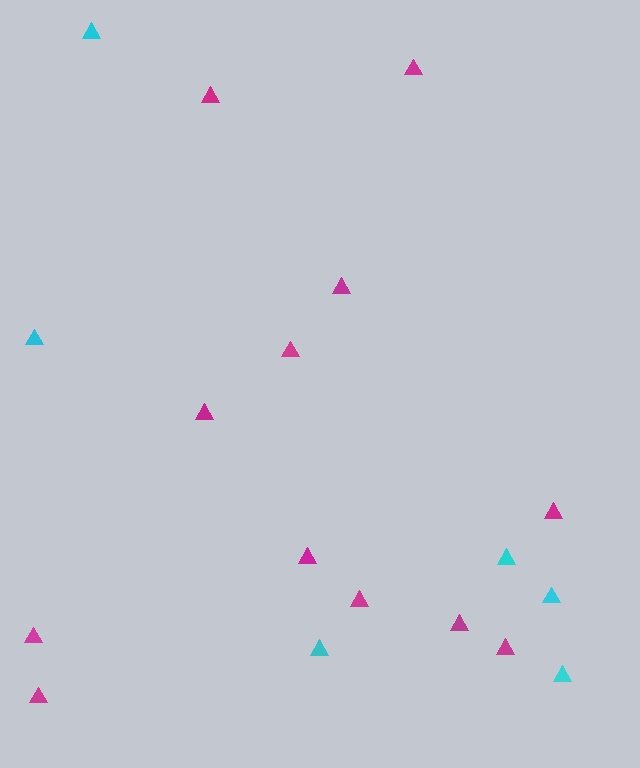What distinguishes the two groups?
There are 2 groups: one group of cyan triangles (6) and one group of magenta triangles (12).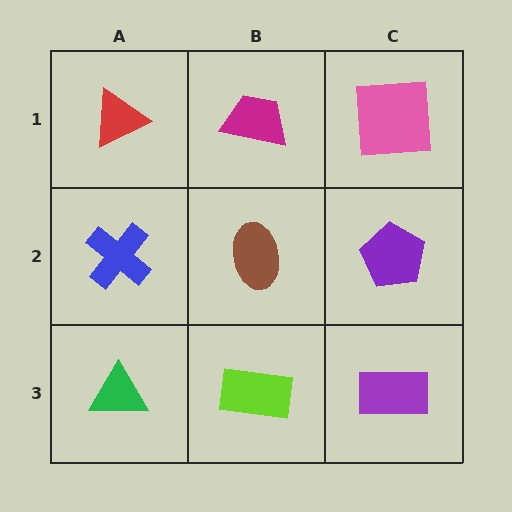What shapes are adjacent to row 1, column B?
A brown ellipse (row 2, column B), a red triangle (row 1, column A), a pink square (row 1, column C).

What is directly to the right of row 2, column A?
A brown ellipse.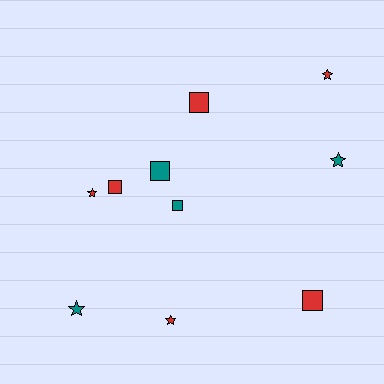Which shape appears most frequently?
Square, with 5 objects.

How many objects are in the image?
There are 10 objects.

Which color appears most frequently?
Red, with 6 objects.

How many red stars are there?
There are 3 red stars.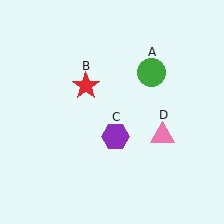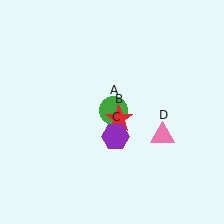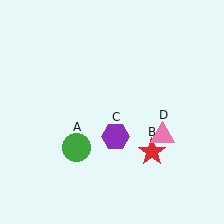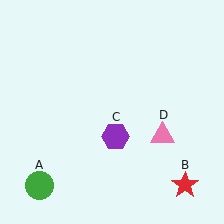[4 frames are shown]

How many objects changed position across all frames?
2 objects changed position: green circle (object A), red star (object B).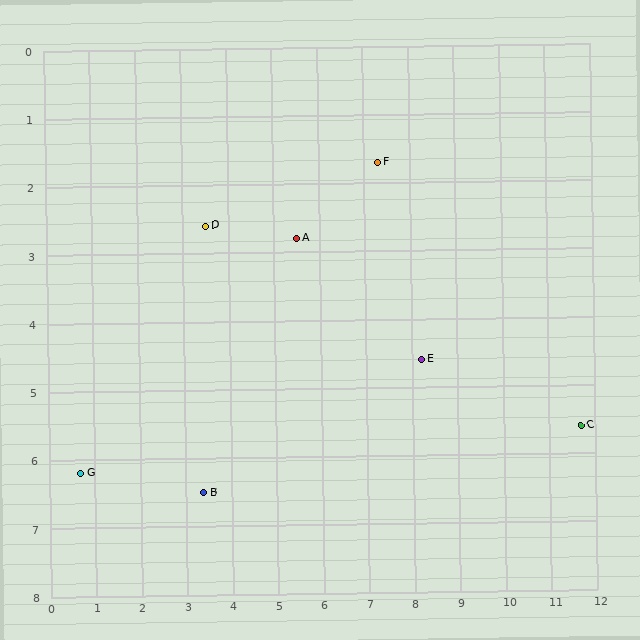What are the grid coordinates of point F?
Point F is at approximately (7.3, 1.7).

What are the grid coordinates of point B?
Point B is at approximately (3.4, 6.5).